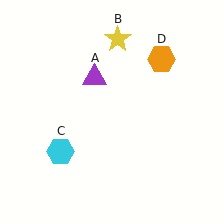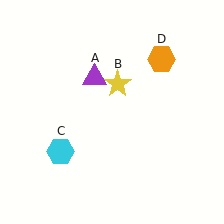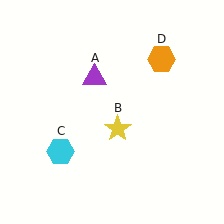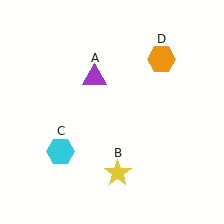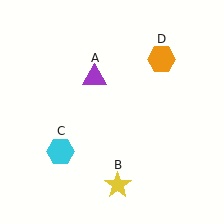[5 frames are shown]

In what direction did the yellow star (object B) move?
The yellow star (object B) moved down.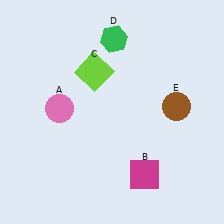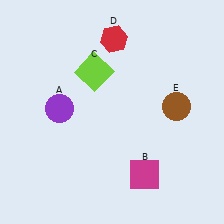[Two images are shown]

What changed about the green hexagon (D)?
In Image 1, D is green. In Image 2, it changed to red.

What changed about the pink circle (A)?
In Image 1, A is pink. In Image 2, it changed to purple.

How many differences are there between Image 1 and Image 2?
There are 2 differences between the two images.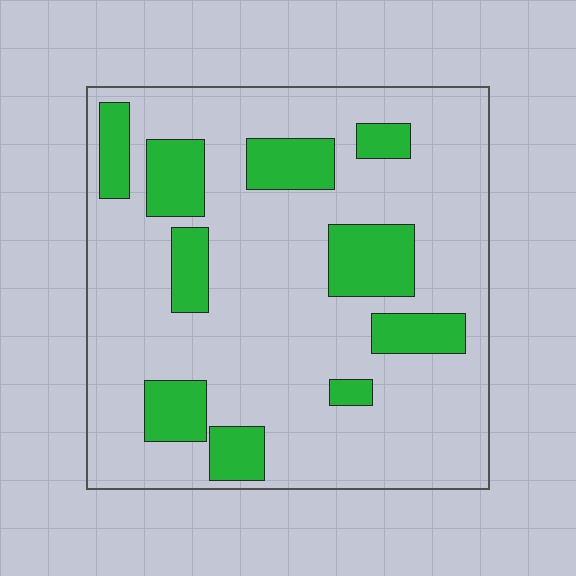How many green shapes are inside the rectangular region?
10.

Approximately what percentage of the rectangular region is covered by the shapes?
Approximately 20%.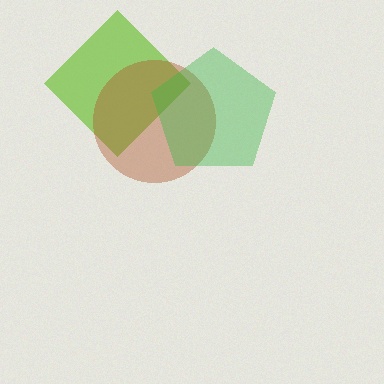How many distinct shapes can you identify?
There are 3 distinct shapes: a lime diamond, a brown circle, a green pentagon.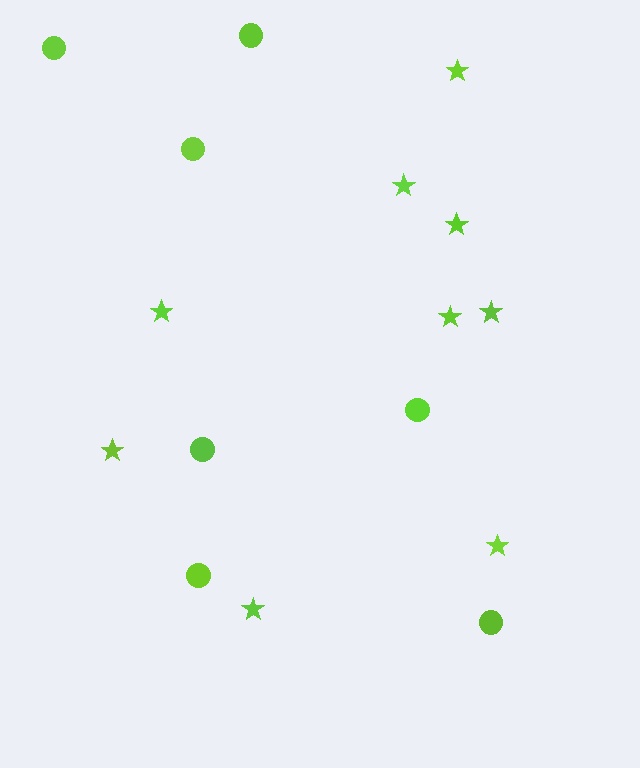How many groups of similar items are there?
There are 2 groups: one group of stars (9) and one group of circles (7).